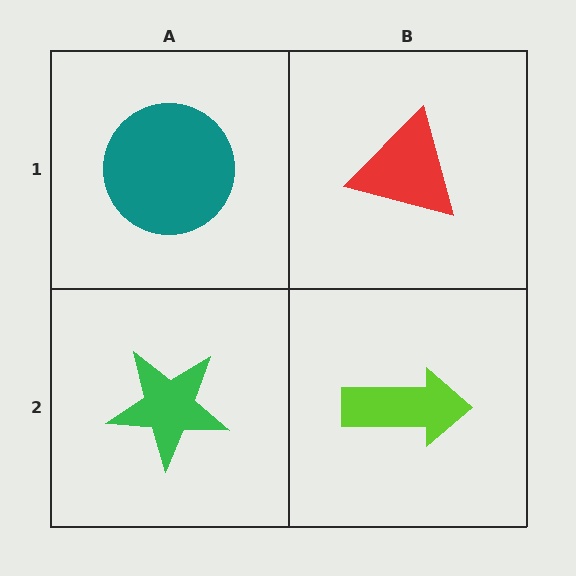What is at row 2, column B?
A lime arrow.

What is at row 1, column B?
A red triangle.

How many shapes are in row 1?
2 shapes.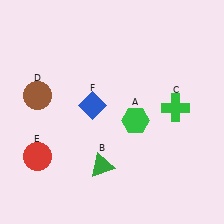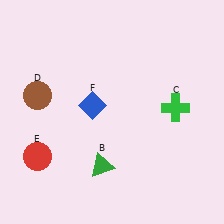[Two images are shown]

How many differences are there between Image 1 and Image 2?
There is 1 difference between the two images.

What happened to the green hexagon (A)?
The green hexagon (A) was removed in Image 2. It was in the bottom-right area of Image 1.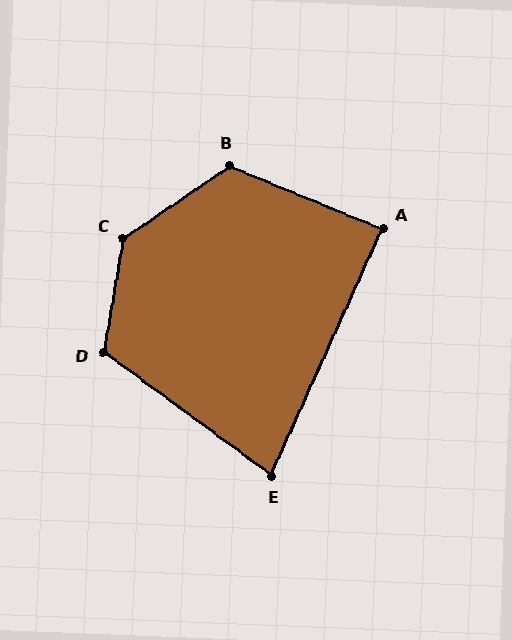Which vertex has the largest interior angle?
C, at approximately 134 degrees.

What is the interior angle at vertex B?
Approximately 124 degrees (obtuse).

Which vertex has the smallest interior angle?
E, at approximately 78 degrees.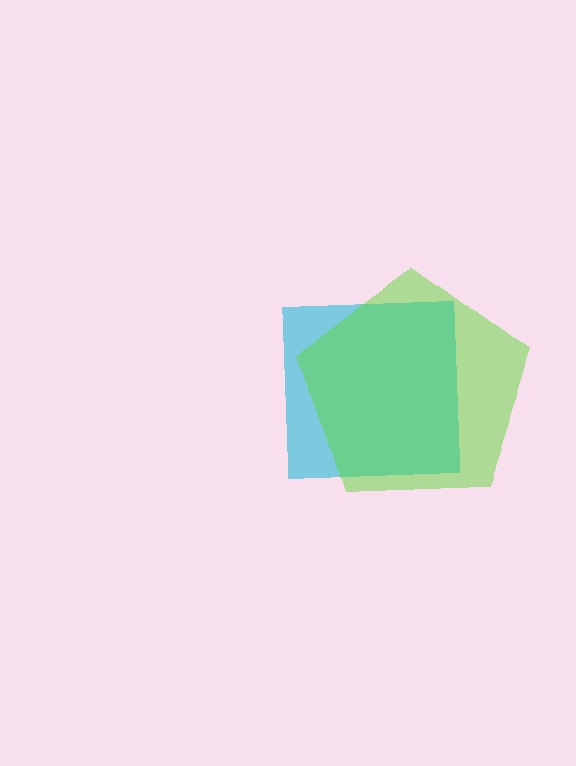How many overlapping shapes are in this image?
There are 2 overlapping shapes in the image.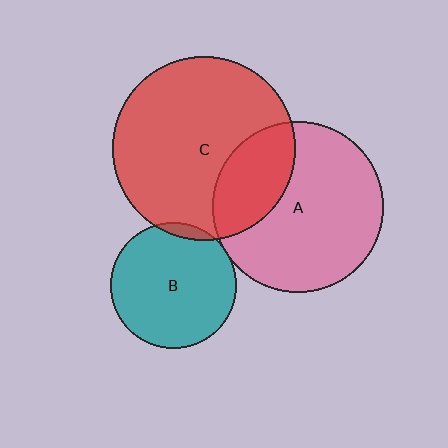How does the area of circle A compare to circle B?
Approximately 1.8 times.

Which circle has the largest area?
Circle C (red).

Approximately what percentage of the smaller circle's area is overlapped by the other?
Approximately 30%.